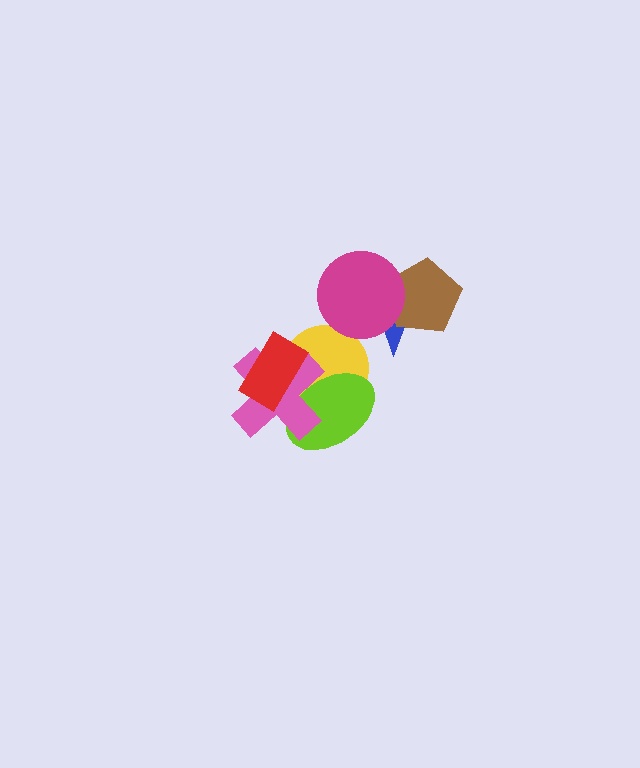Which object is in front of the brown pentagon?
The magenta circle is in front of the brown pentagon.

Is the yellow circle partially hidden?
Yes, it is partially covered by another shape.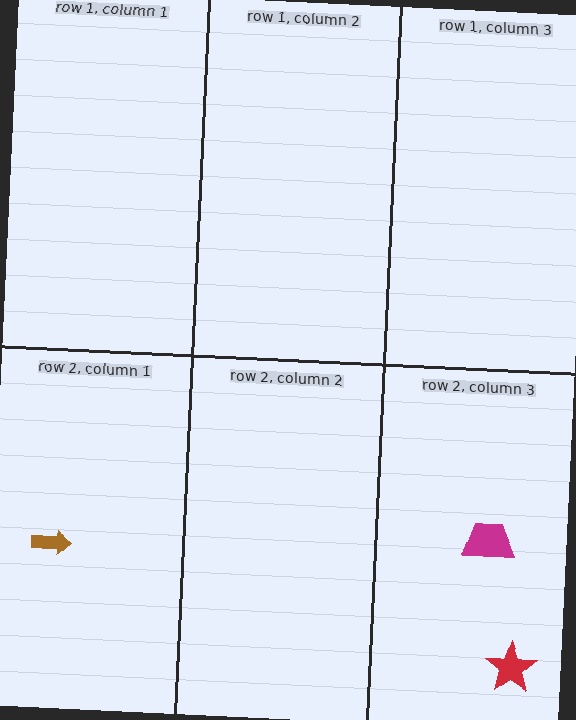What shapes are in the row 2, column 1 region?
The brown arrow.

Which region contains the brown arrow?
The row 2, column 1 region.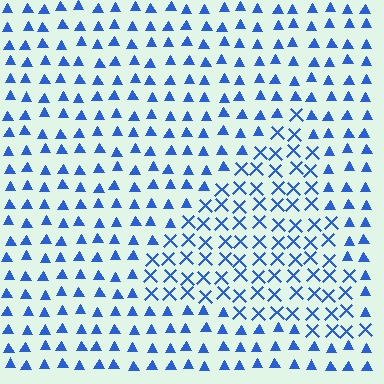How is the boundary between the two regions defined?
The boundary is defined by a change in element shape: X marks inside vs. triangles outside. All elements share the same color and spacing.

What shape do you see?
I see a triangle.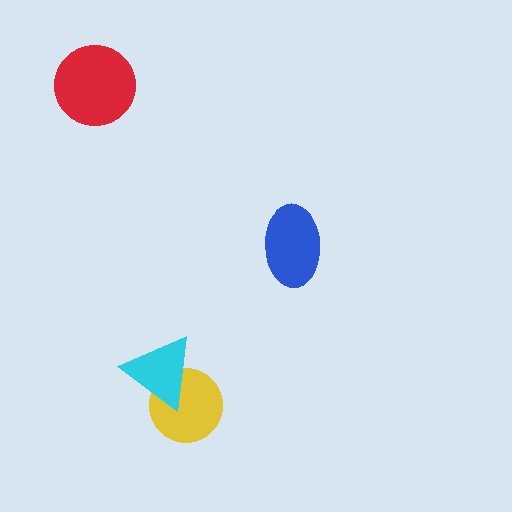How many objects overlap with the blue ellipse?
0 objects overlap with the blue ellipse.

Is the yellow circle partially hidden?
Yes, it is partially covered by another shape.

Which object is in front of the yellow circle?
The cyan triangle is in front of the yellow circle.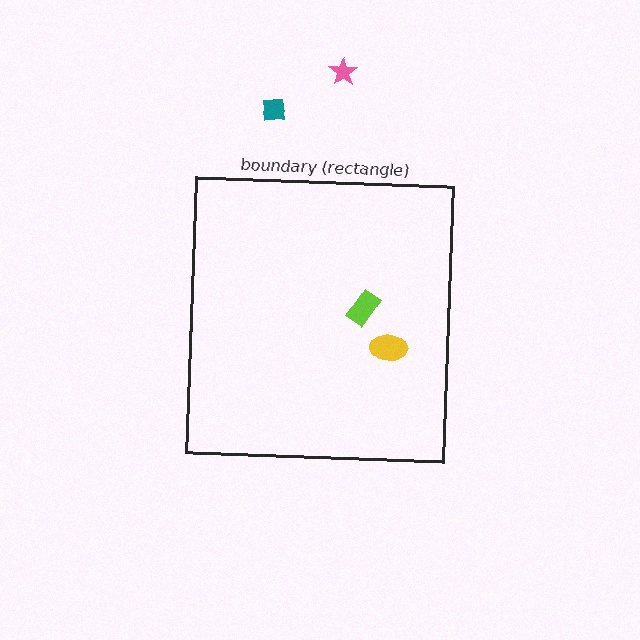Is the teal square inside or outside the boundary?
Outside.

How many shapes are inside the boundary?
2 inside, 2 outside.